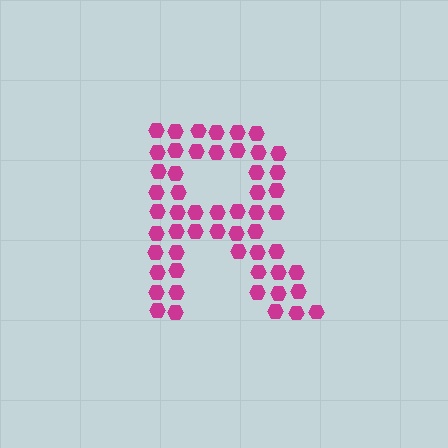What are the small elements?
The small elements are hexagons.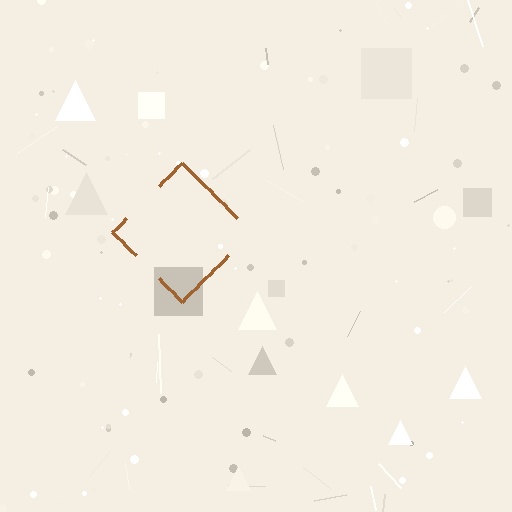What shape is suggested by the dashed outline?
The dashed outline suggests a diamond.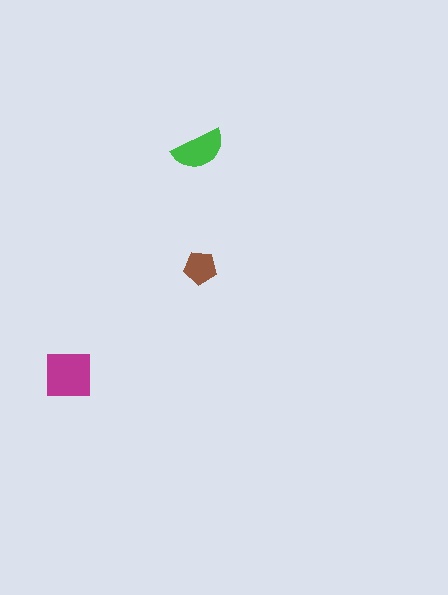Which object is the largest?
The magenta square.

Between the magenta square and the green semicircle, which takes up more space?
The magenta square.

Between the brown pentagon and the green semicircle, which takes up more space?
The green semicircle.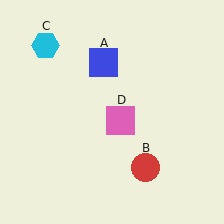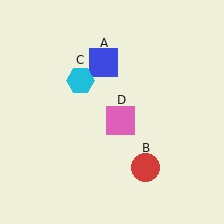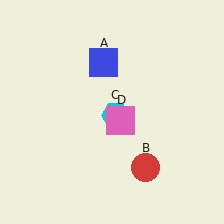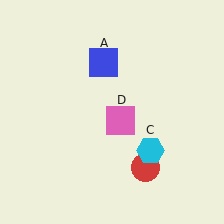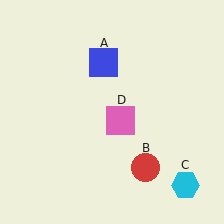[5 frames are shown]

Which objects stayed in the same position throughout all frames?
Blue square (object A) and red circle (object B) and pink square (object D) remained stationary.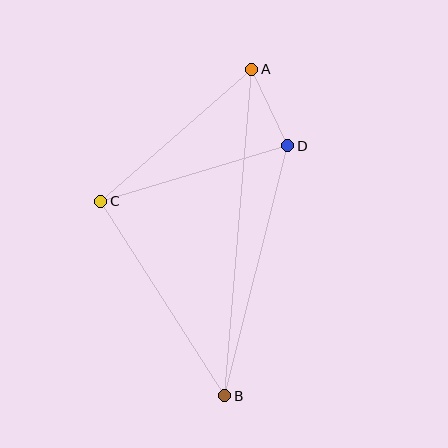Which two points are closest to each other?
Points A and D are closest to each other.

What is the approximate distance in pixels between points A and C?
The distance between A and C is approximately 201 pixels.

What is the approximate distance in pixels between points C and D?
The distance between C and D is approximately 195 pixels.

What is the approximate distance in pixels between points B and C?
The distance between B and C is approximately 230 pixels.